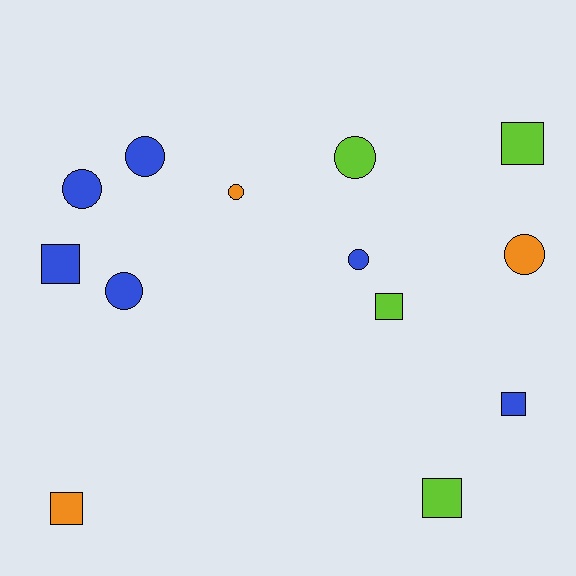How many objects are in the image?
There are 13 objects.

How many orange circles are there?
There are 2 orange circles.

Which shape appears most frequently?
Circle, with 7 objects.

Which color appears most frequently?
Blue, with 6 objects.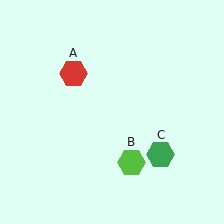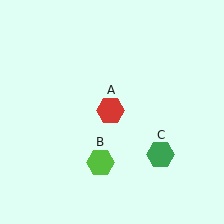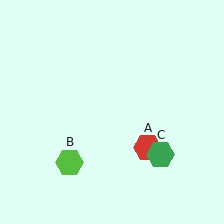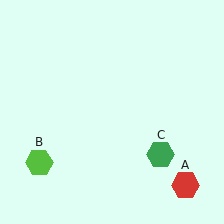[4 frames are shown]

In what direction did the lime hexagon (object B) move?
The lime hexagon (object B) moved left.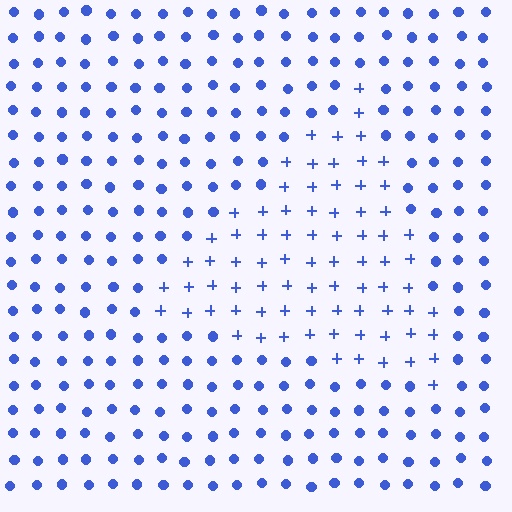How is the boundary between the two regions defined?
The boundary is defined by a change in element shape: plus signs inside vs. circles outside. All elements share the same color and spacing.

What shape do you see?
I see a triangle.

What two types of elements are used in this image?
The image uses plus signs inside the triangle region and circles outside it.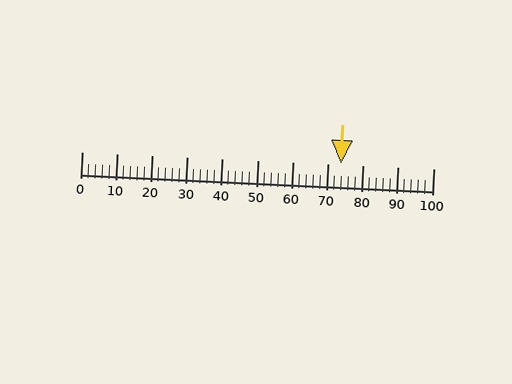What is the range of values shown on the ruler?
The ruler shows values from 0 to 100.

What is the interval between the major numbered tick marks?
The major tick marks are spaced 10 units apart.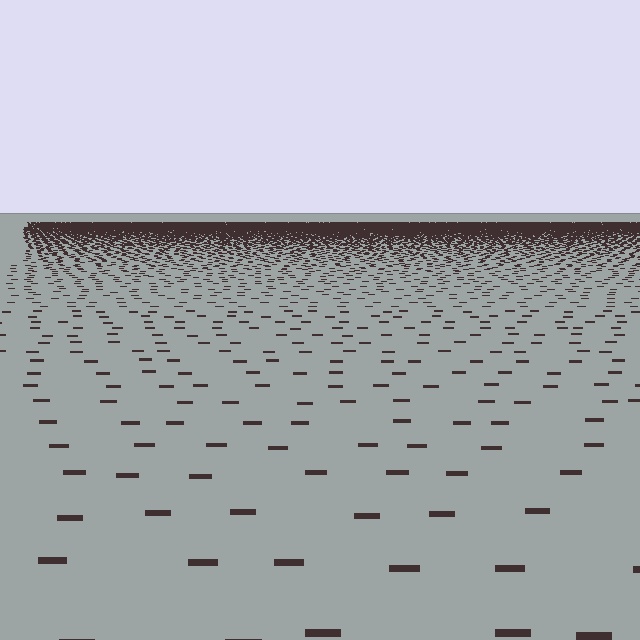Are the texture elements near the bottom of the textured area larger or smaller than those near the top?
Larger. Near the bottom, elements are closer to the viewer and appear at a bigger on-screen size.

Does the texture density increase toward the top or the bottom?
Density increases toward the top.